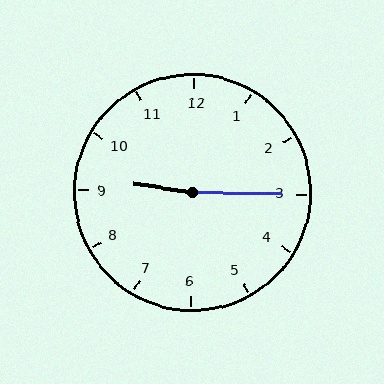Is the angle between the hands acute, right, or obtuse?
It is obtuse.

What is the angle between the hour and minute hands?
Approximately 172 degrees.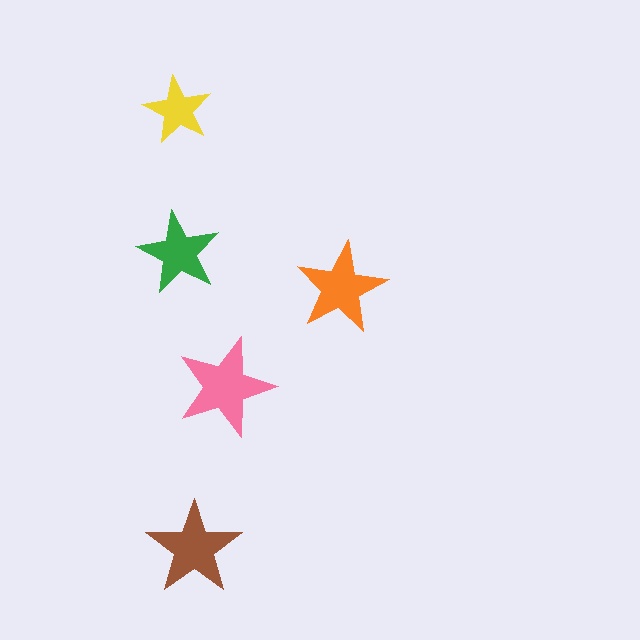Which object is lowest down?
The brown star is bottommost.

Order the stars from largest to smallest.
the pink one, the brown one, the orange one, the green one, the yellow one.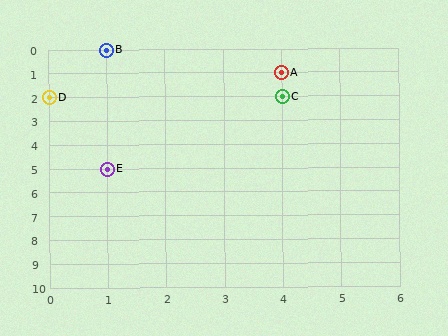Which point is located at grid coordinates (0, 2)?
Point D is at (0, 2).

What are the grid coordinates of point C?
Point C is at grid coordinates (4, 2).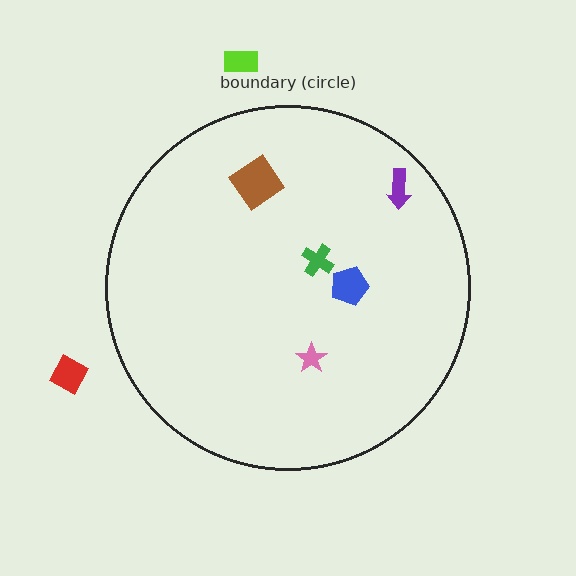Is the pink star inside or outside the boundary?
Inside.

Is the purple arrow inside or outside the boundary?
Inside.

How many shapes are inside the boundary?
5 inside, 2 outside.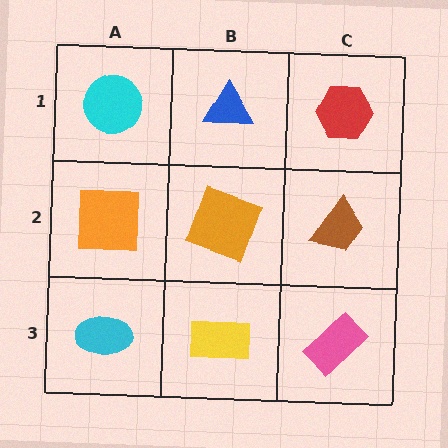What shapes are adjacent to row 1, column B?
An orange square (row 2, column B), a cyan circle (row 1, column A), a red hexagon (row 1, column C).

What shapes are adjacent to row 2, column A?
A cyan circle (row 1, column A), a cyan ellipse (row 3, column A), an orange square (row 2, column B).